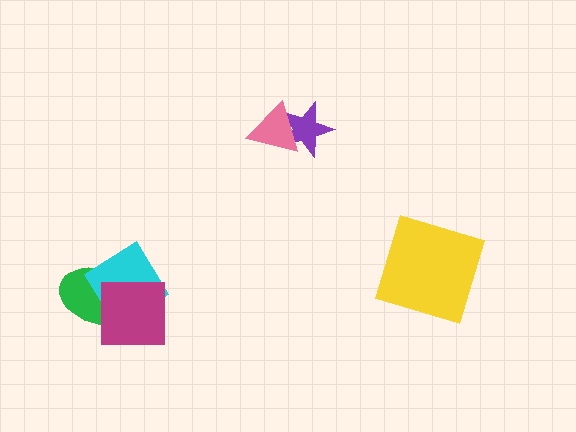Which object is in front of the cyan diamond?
The magenta square is in front of the cyan diamond.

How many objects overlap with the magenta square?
2 objects overlap with the magenta square.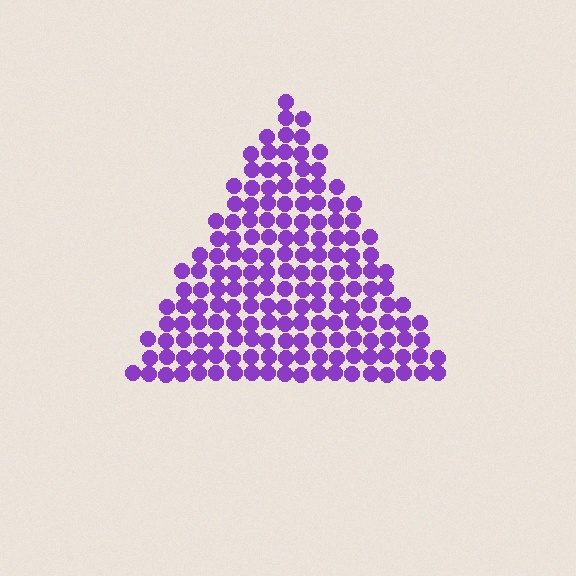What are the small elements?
The small elements are circles.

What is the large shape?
The large shape is a triangle.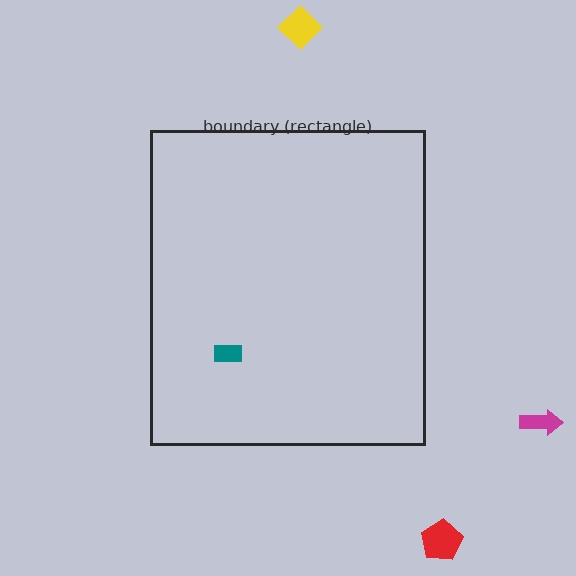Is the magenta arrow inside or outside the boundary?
Outside.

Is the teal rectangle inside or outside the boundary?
Inside.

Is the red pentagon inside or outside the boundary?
Outside.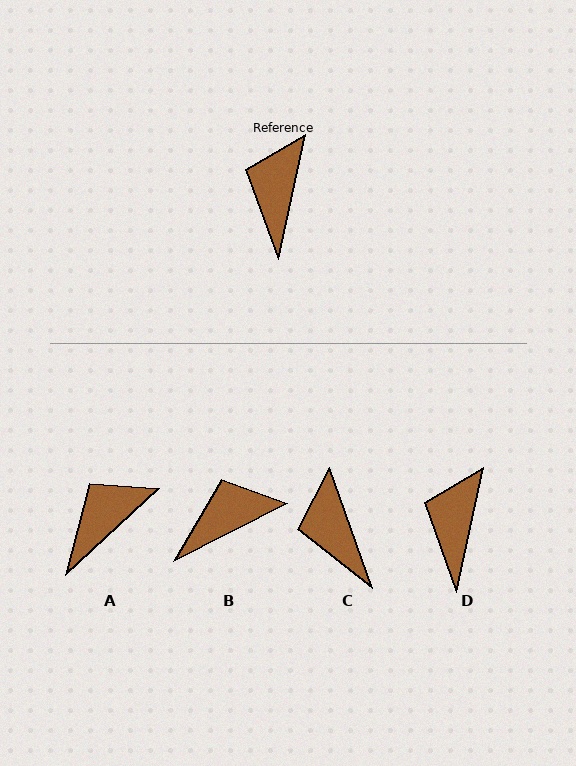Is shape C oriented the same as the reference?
No, it is off by about 32 degrees.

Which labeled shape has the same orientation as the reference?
D.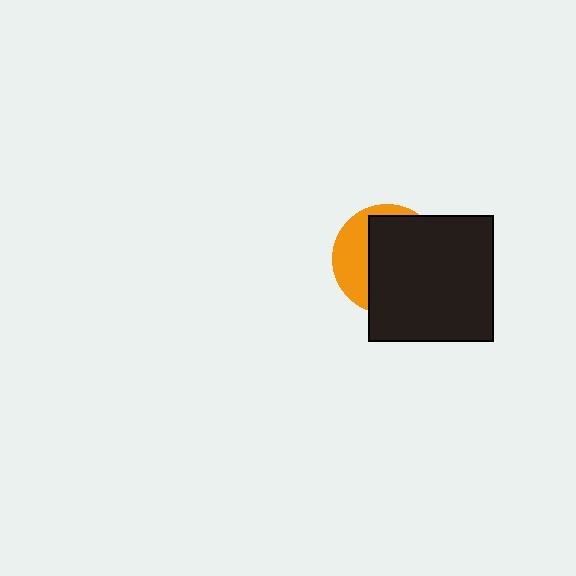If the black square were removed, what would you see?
You would see the complete orange circle.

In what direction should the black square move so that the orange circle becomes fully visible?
The black square should move right. That is the shortest direction to clear the overlap and leave the orange circle fully visible.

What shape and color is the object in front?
The object in front is a black square.